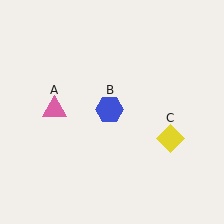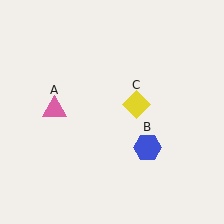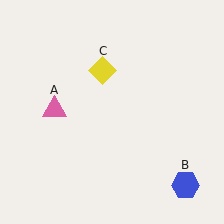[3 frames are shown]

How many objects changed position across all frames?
2 objects changed position: blue hexagon (object B), yellow diamond (object C).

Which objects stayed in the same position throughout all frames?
Pink triangle (object A) remained stationary.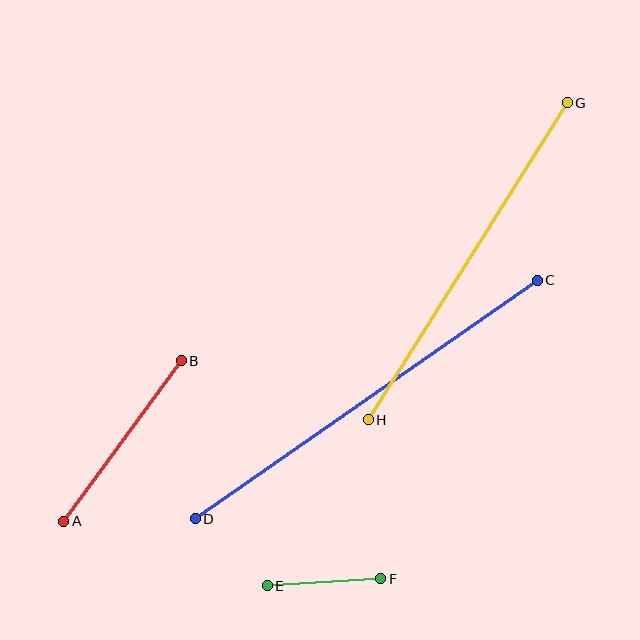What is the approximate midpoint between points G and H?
The midpoint is at approximately (468, 261) pixels.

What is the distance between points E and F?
The distance is approximately 113 pixels.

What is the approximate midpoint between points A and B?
The midpoint is at approximately (122, 441) pixels.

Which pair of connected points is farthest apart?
Points C and D are farthest apart.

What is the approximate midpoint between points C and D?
The midpoint is at approximately (366, 400) pixels.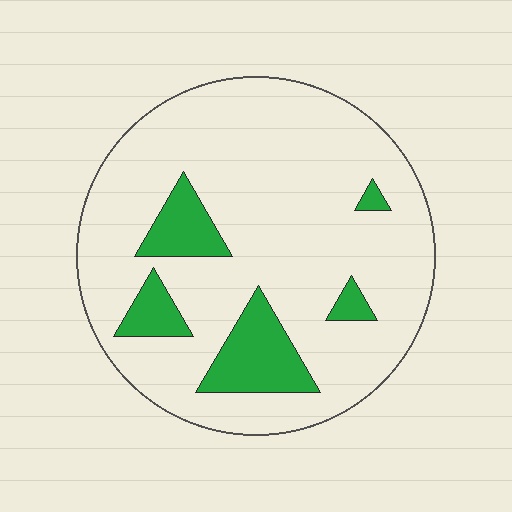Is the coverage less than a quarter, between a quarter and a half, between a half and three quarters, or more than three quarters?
Less than a quarter.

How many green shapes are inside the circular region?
5.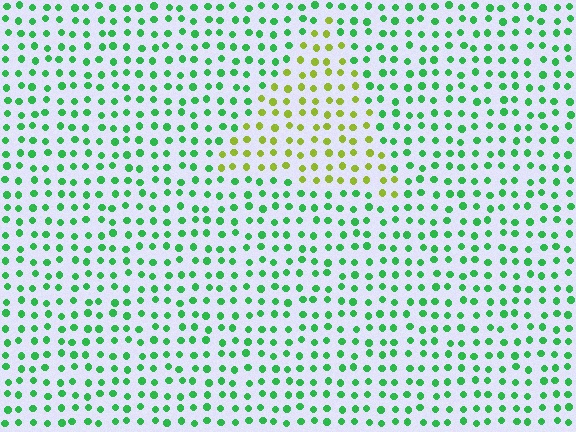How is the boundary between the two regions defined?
The boundary is defined purely by a slight shift in hue (about 54 degrees). Spacing, size, and orientation are identical on both sides.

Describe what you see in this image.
The image is filled with small green elements in a uniform arrangement. A triangle-shaped region is visible where the elements are tinted to a slightly different hue, forming a subtle color boundary.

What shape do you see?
I see a triangle.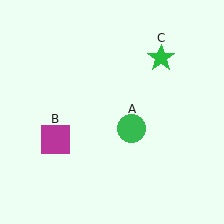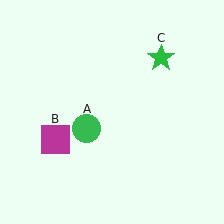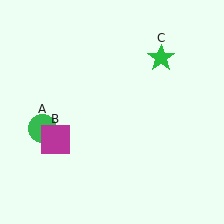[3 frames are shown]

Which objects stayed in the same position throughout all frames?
Magenta square (object B) and green star (object C) remained stationary.